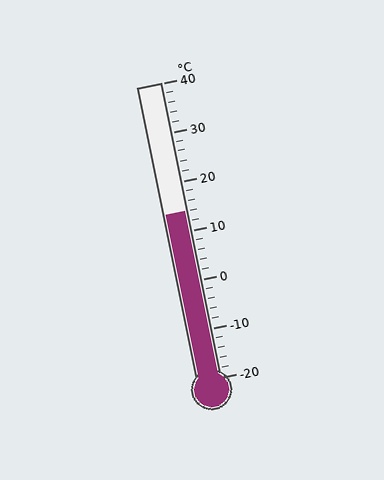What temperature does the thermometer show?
The thermometer shows approximately 14°C.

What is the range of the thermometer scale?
The thermometer scale ranges from -20°C to 40°C.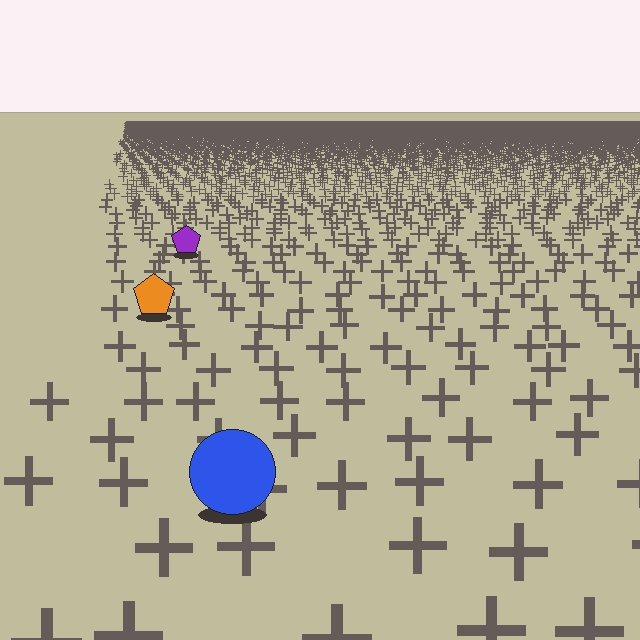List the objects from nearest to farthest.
From nearest to farthest: the blue circle, the orange pentagon, the purple pentagon.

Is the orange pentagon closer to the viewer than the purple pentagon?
Yes. The orange pentagon is closer — you can tell from the texture gradient: the ground texture is coarser near it.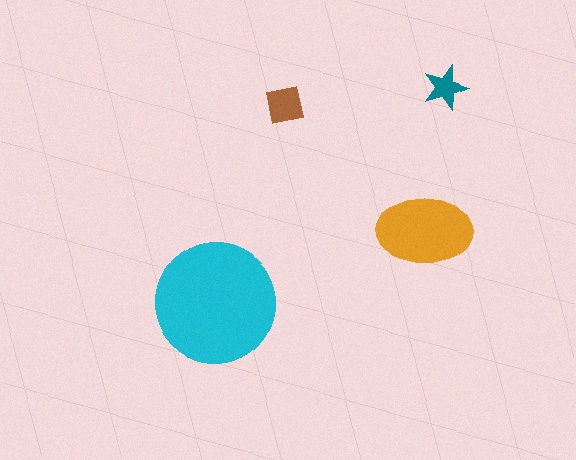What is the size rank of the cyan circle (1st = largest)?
1st.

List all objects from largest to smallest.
The cyan circle, the orange ellipse, the brown square, the teal star.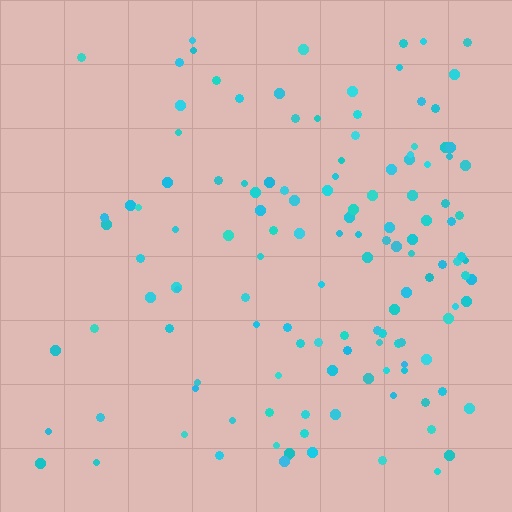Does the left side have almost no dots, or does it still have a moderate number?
Still a moderate number, just noticeably fewer than the right.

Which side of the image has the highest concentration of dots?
The right.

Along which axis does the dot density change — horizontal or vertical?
Horizontal.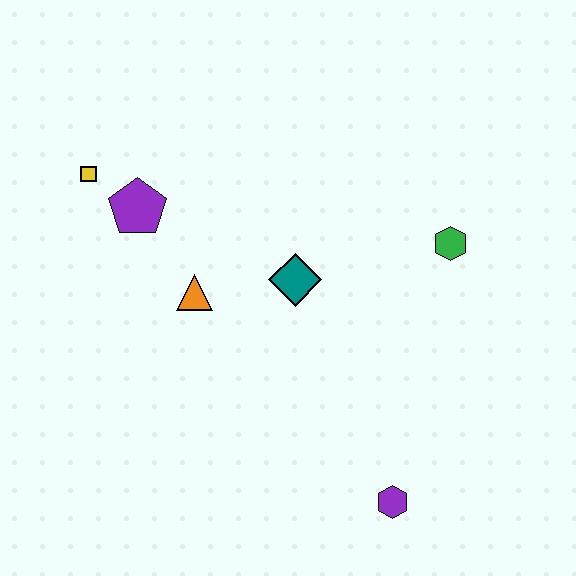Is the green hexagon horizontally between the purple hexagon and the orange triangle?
No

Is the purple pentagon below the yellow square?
Yes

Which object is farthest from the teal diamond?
The purple hexagon is farthest from the teal diamond.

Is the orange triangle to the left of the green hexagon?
Yes